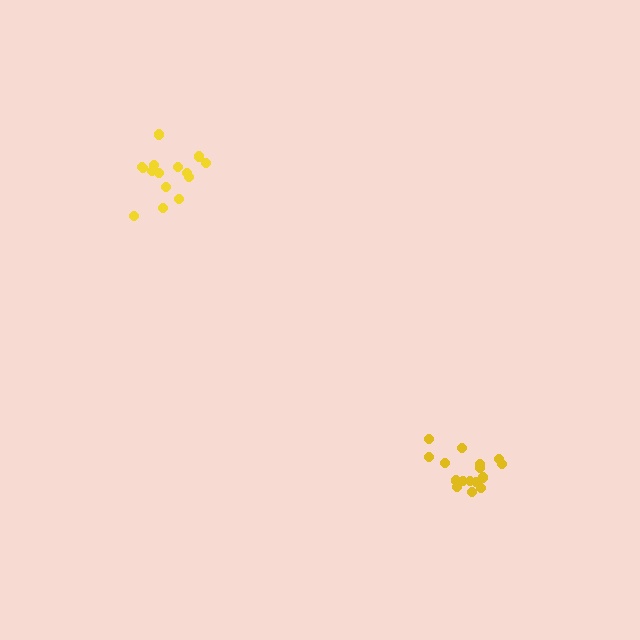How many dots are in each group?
Group 1: 16 dots, Group 2: 15 dots (31 total).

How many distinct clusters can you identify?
There are 2 distinct clusters.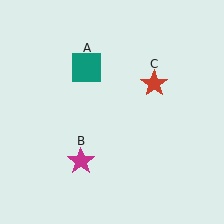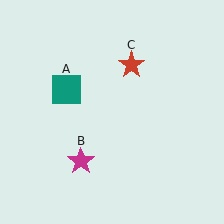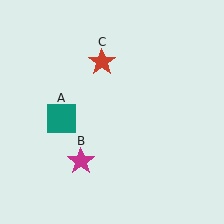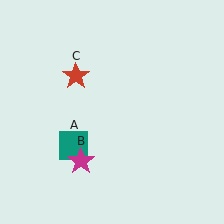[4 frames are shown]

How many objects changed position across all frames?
2 objects changed position: teal square (object A), red star (object C).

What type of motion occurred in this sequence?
The teal square (object A), red star (object C) rotated counterclockwise around the center of the scene.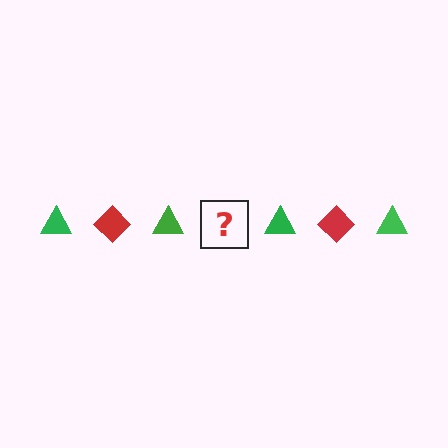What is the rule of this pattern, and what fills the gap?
The rule is that the pattern alternates between green triangle and red diamond. The gap should be filled with a red diamond.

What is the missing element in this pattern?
The missing element is a red diamond.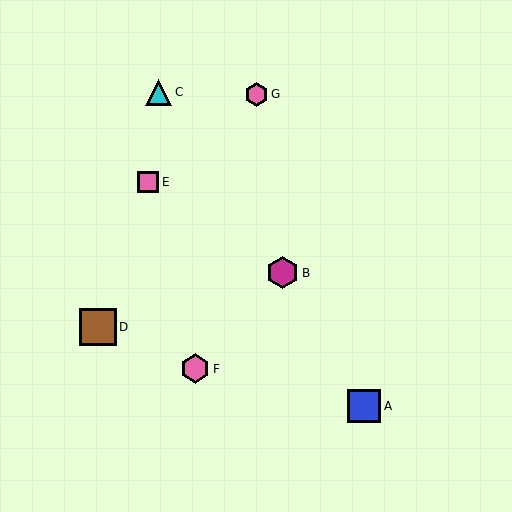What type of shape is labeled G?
Shape G is a pink hexagon.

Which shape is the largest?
The brown square (labeled D) is the largest.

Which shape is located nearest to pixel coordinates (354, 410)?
The blue square (labeled A) at (364, 406) is nearest to that location.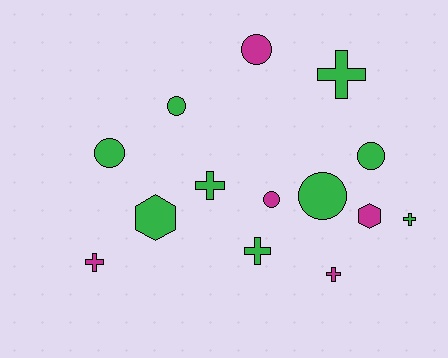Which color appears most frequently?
Green, with 9 objects.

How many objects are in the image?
There are 14 objects.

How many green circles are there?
There are 4 green circles.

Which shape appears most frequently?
Cross, with 6 objects.